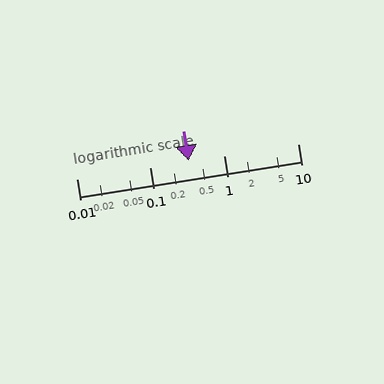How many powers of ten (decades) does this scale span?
The scale spans 3 decades, from 0.01 to 10.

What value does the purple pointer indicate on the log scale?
The pointer indicates approximately 0.33.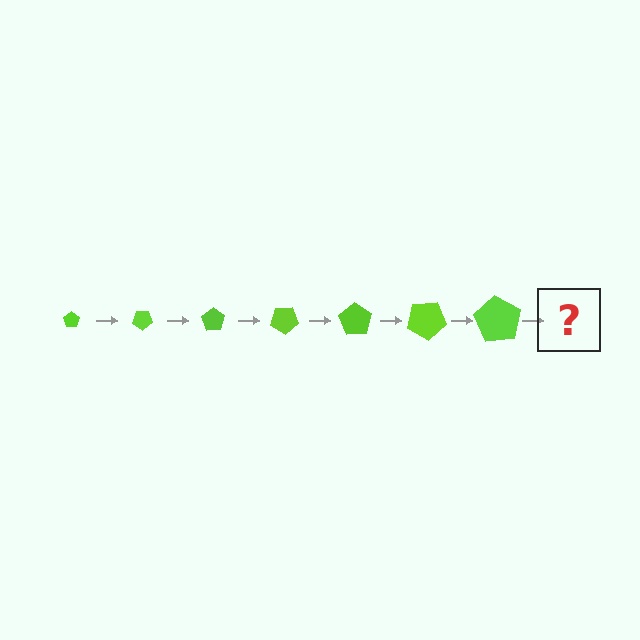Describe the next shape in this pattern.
It should be a pentagon, larger than the previous one and rotated 245 degrees from the start.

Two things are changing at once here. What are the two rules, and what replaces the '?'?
The two rules are that the pentagon grows larger each step and it rotates 35 degrees each step. The '?' should be a pentagon, larger than the previous one and rotated 245 degrees from the start.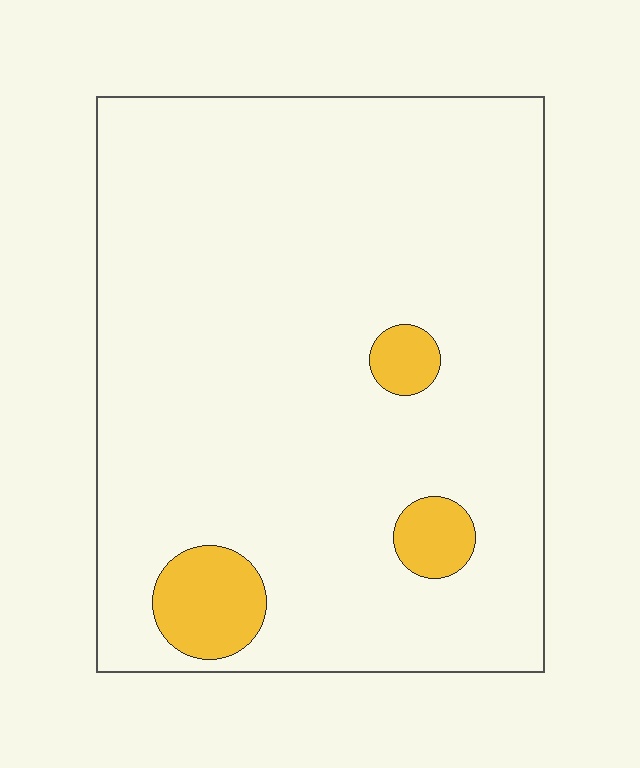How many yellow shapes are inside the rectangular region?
3.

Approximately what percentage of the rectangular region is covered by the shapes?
Approximately 10%.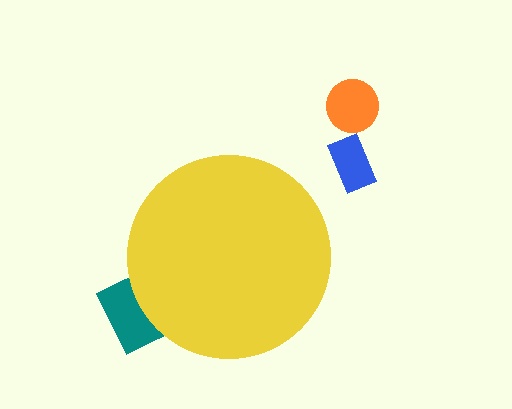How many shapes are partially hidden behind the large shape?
1 shape is partially hidden.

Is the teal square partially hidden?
Yes, the teal square is partially hidden behind the yellow circle.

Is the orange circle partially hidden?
No, the orange circle is fully visible.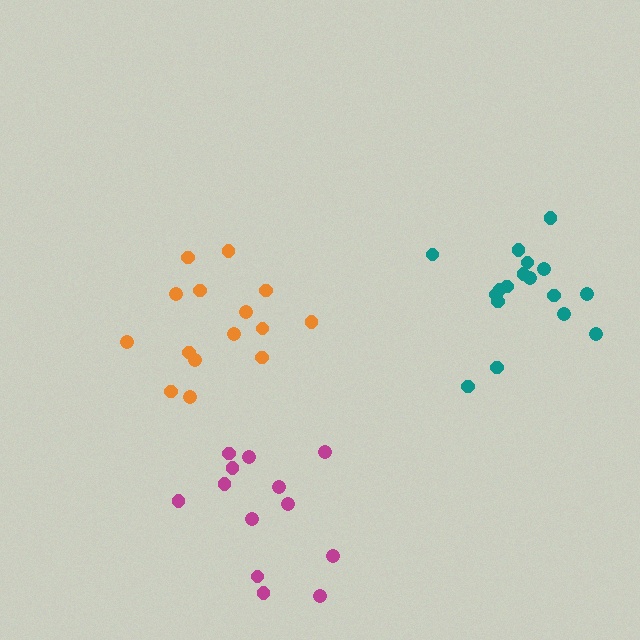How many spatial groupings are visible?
There are 3 spatial groupings.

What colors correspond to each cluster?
The clusters are colored: teal, orange, magenta.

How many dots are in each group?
Group 1: 17 dots, Group 2: 15 dots, Group 3: 13 dots (45 total).